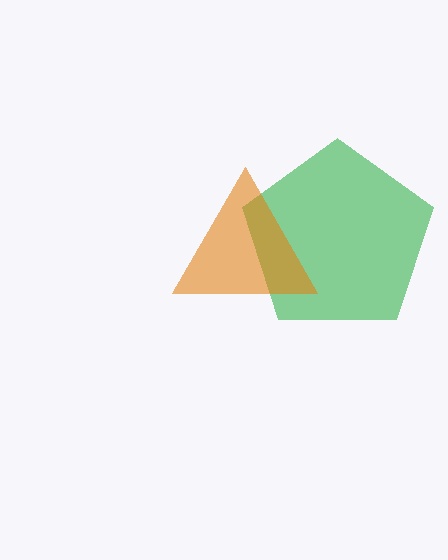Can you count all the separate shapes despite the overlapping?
Yes, there are 2 separate shapes.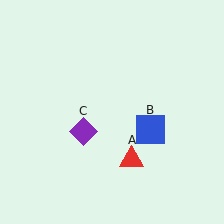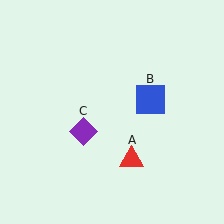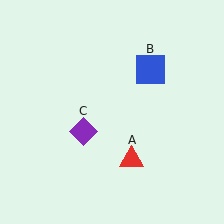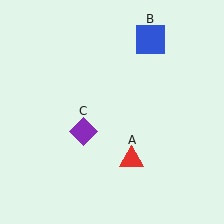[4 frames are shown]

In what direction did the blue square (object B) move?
The blue square (object B) moved up.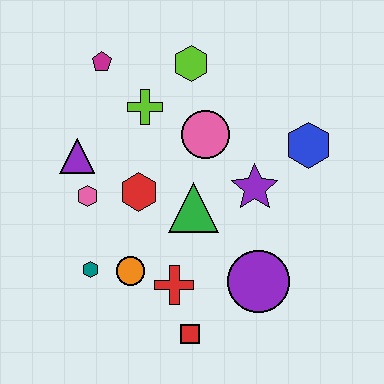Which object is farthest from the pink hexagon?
The blue hexagon is farthest from the pink hexagon.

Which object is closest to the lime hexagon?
The lime cross is closest to the lime hexagon.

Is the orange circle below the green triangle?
Yes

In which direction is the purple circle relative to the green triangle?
The purple circle is below the green triangle.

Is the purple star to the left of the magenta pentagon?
No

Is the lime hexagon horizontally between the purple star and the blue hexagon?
No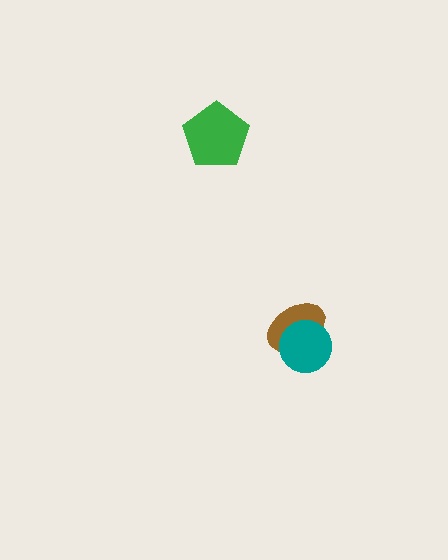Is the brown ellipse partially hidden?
Yes, it is partially covered by another shape.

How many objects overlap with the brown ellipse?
1 object overlaps with the brown ellipse.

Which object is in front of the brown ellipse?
The teal circle is in front of the brown ellipse.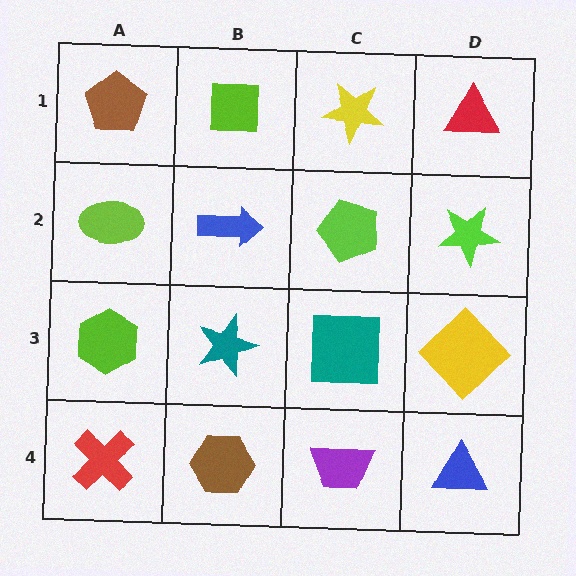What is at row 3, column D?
A yellow diamond.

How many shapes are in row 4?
4 shapes.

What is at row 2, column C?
A lime pentagon.